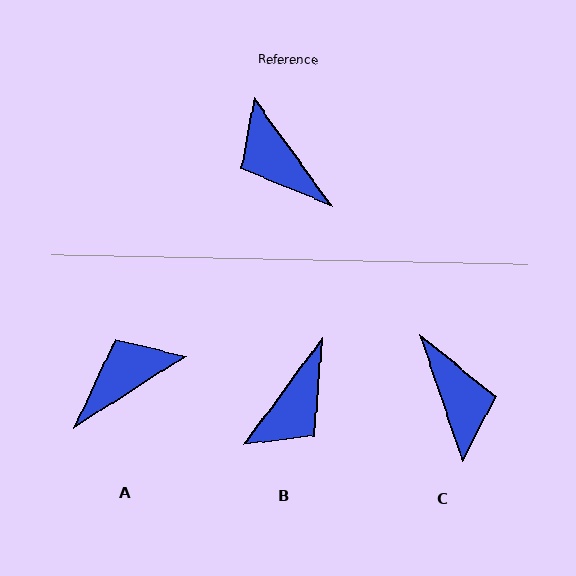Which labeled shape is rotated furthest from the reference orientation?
C, about 163 degrees away.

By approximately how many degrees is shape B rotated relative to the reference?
Approximately 108 degrees counter-clockwise.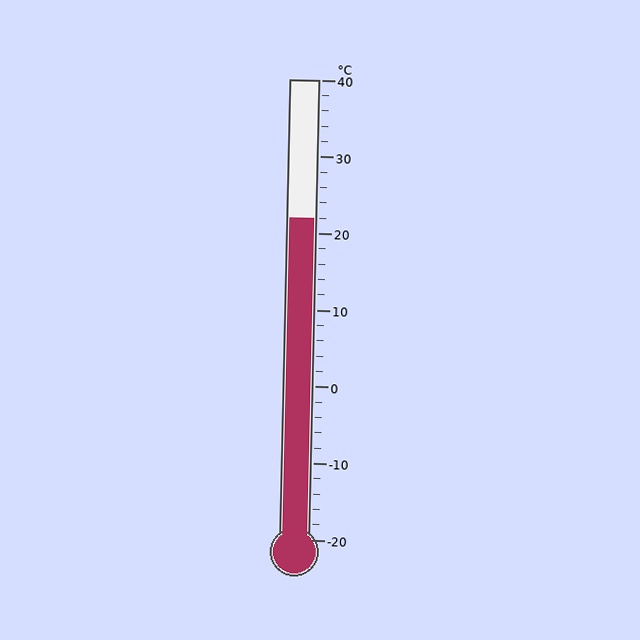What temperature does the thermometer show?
The thermometer shows approximately 22°C.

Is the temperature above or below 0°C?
The temperature is above 0°C.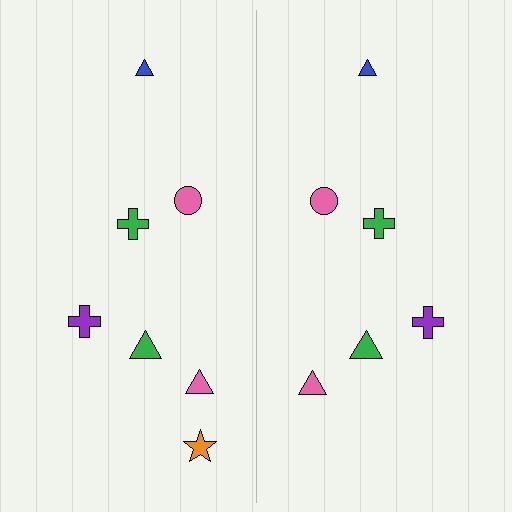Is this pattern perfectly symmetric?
No, the pattern is not perfectly symmetric. A orange star is missing from the right side.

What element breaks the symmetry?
A orange star is missing from the right side.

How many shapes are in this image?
There are 13 shapes in this image.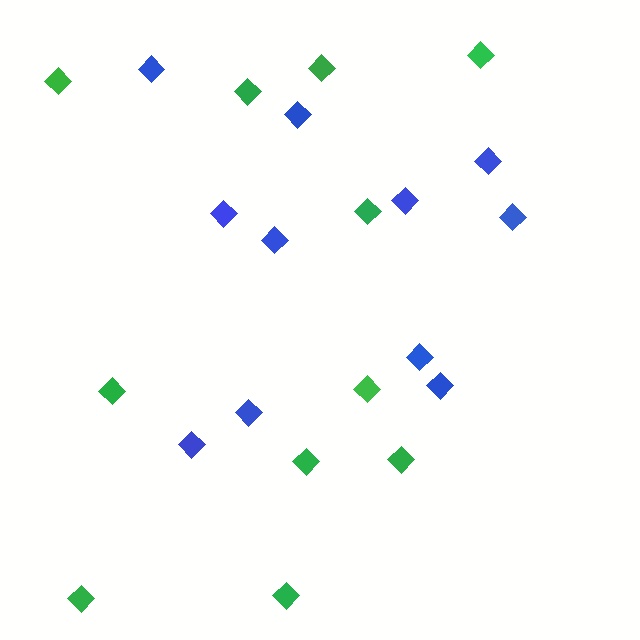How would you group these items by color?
There are 2 groups: one group of blue diamonds (11) and one group of green diamonds (11).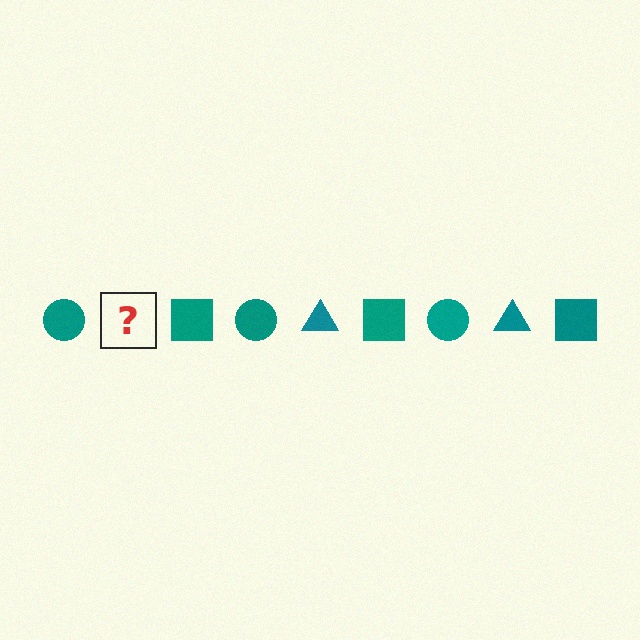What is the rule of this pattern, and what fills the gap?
The rule is that the pattern cycles through circle, triangle, square shapes in teal. The gap should be filled with a teal triangle.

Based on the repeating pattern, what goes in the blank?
The blank should be a teal triangle.